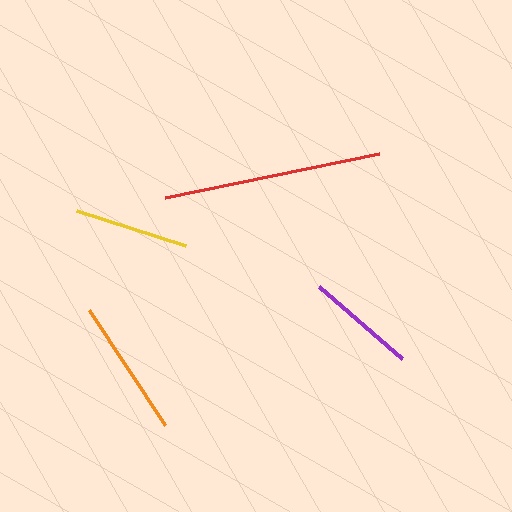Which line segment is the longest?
The red line is the longest at approximately 219 pixels.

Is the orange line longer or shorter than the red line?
The red line is longer than the orange line.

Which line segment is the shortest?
The purple line is the shortest at approximately 110 pixels.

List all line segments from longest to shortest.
From longest to shortest: red, orange, yellow, purple.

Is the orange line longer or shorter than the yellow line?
The orange line is longer than the yellow line.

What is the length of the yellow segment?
The yellow segment is approximately 114 pixels long.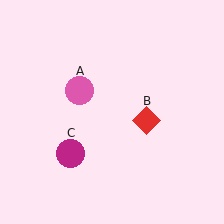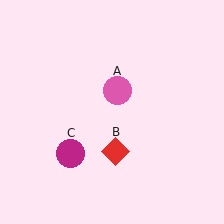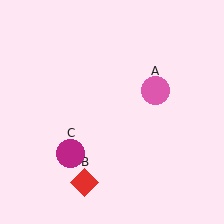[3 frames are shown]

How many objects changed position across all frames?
2 objects changed position: pink circle (object A), red diamond (object B).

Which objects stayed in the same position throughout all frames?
Magenta circle (object C) remained stationary.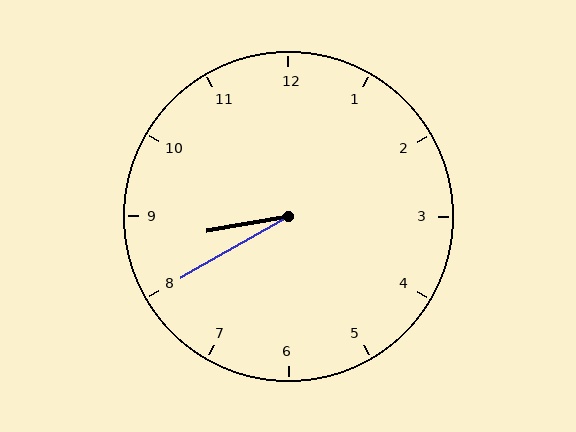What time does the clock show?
8:40.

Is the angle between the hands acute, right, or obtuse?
It is acute.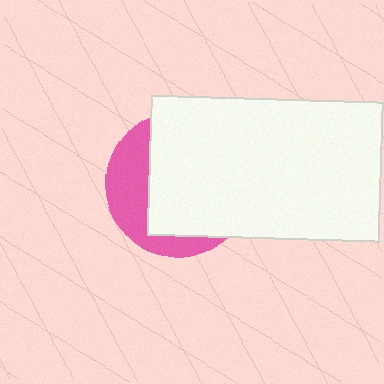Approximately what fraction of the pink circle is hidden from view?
Roughly 68% of the pink circle is hidden behind the white rectangle.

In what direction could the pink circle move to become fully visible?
The pink circle could move left. That would shift it out from behind the white rectangle entirely.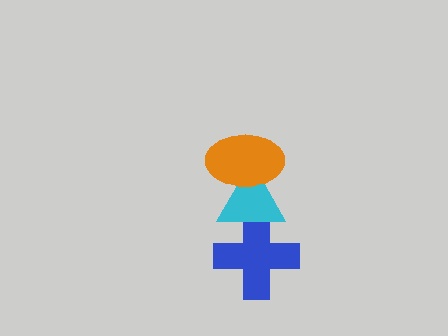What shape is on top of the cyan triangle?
The orange ellipse is on top of the cyan triangle.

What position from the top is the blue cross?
The blue cross is 3rd from the top.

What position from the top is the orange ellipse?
The orange ellipse is 1st from the top.